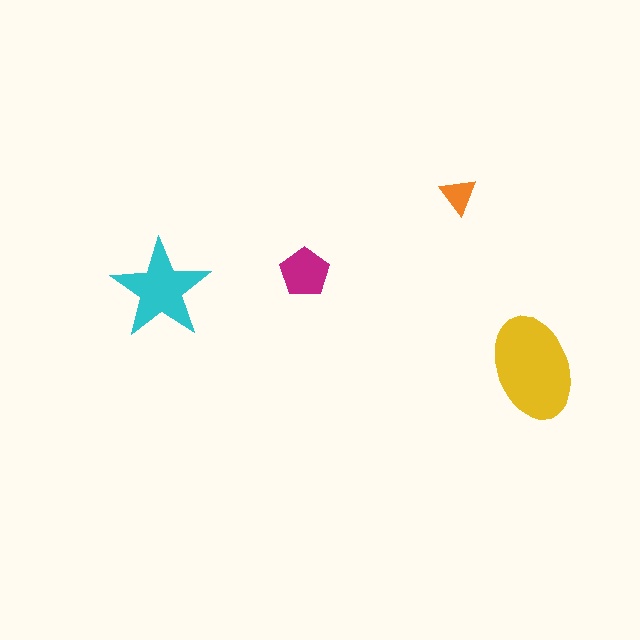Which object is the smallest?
The orange triangle.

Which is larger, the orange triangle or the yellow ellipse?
The yellow ellipse.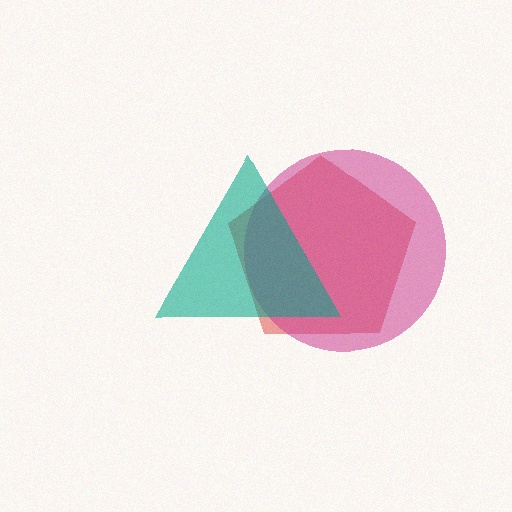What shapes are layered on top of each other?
The layered shapes are: a red pentagon, a magenta circle, a teal triangle.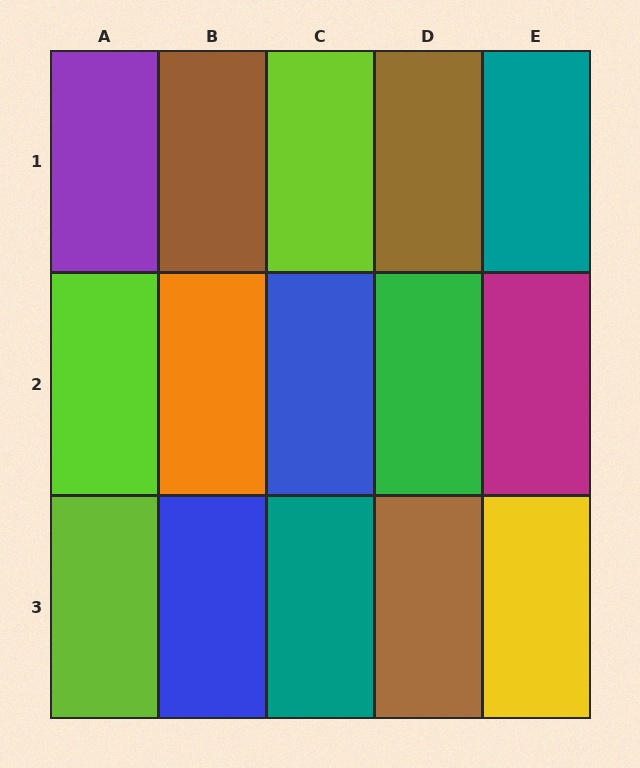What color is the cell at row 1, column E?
Teal.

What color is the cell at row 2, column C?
Blue.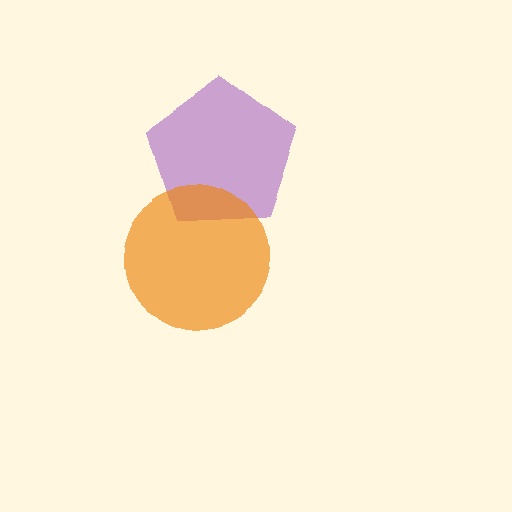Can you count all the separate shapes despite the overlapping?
Yes, there are 2 separate shapes.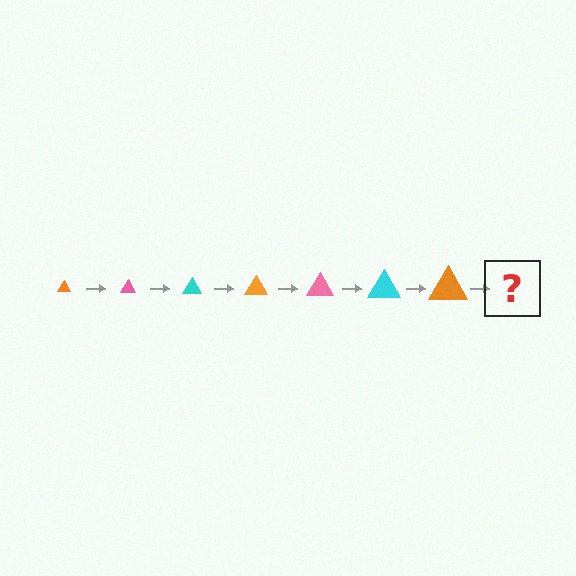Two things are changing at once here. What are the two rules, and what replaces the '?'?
The two rules are that the triangle grows larger each step and the color cycles through orange, pink, and cyan. The '?' should be a pink triangle, larger than the previous one.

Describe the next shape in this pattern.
It should be a pink triangle, larger than the previous one.